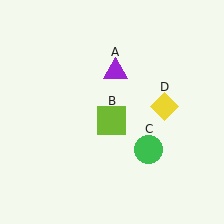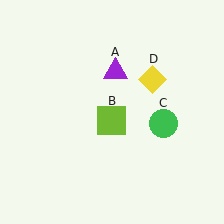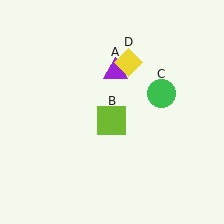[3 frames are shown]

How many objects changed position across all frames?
2 objects changed position: green circle (object C), yellow diamond (object D).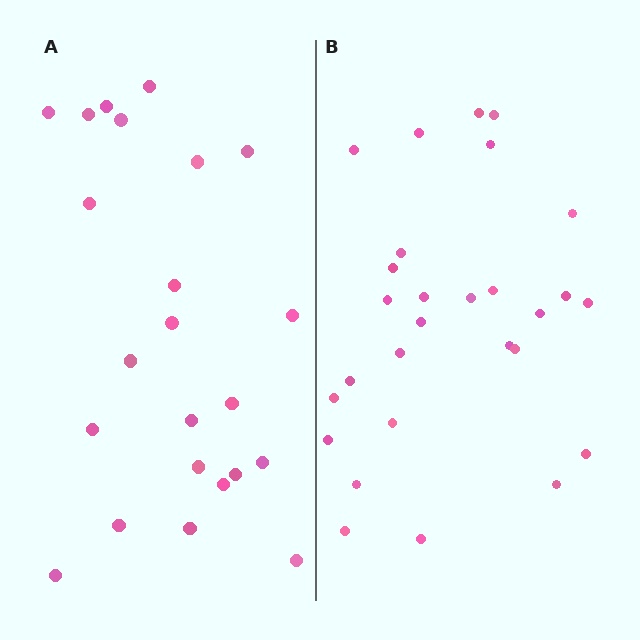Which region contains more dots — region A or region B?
Region B (the right region) has more dots.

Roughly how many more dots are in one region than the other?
Region B has about 5 more dots than region A.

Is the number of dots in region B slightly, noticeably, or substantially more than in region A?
Region B has only slightly more — the two regions are fairly close. The ratio is roughly 1.2 to 1.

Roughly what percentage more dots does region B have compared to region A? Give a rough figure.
About 20% more.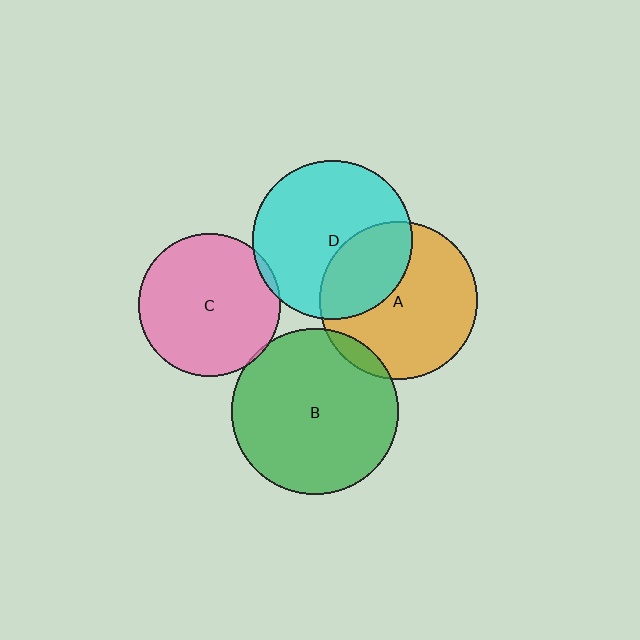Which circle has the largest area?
Circle B (green).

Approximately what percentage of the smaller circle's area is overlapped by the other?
Approximately 5%.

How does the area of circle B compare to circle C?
Approximately 1.4 times.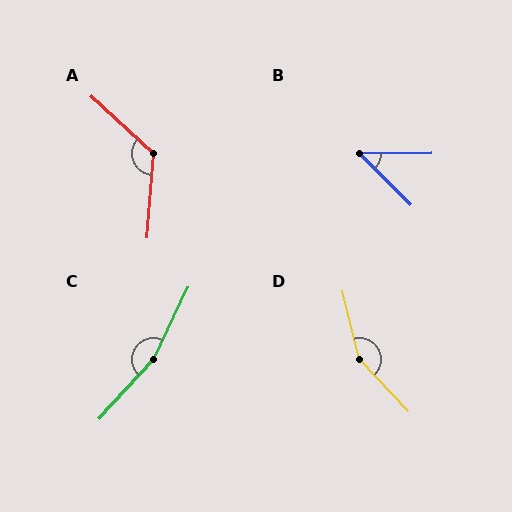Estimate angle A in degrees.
Approximately 128 degrees.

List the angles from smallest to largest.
B (45°), A (128°), D (150°), C (163°).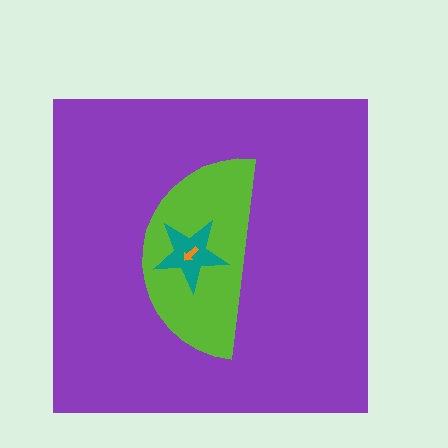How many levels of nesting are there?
4.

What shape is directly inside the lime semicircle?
The teal star.